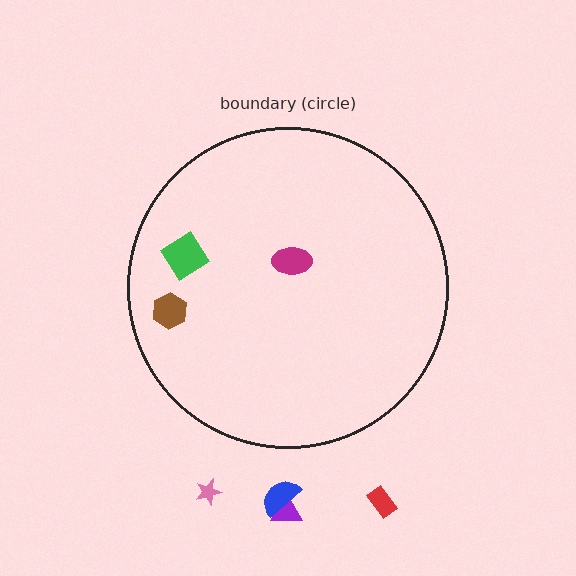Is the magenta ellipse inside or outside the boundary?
Inside.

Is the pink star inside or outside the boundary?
Outside.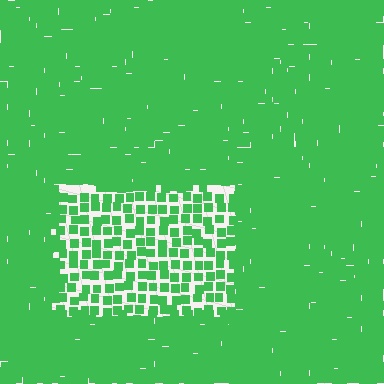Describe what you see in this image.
The image contains small green elements arranged at two different densities. A rectangle-shaped region is visible where the elements are less densely packed than the surrounding area.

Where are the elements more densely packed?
The elements are more densely packed outside the rectangle boundary.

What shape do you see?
I see a rectangle.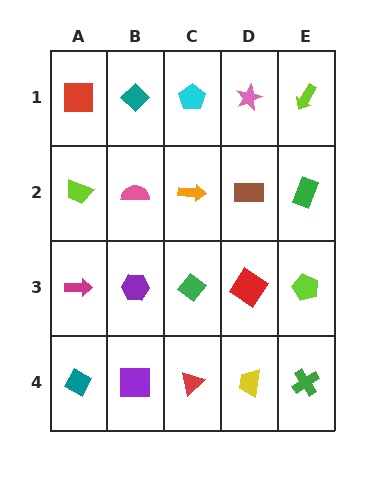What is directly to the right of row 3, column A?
A purple hexagon.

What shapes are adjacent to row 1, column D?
A brown rectangle (row 2, column D), a cyan pentagon (row 1, column C), a lime arrow (row 1, column E).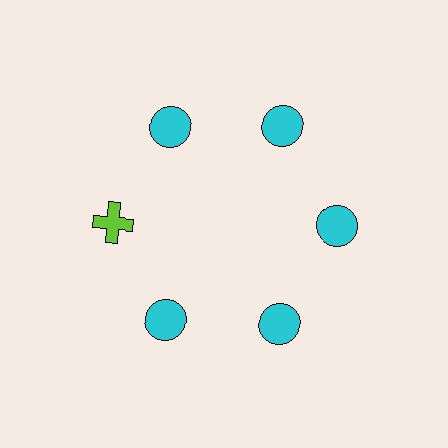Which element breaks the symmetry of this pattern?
The lime cross at roughly the 9 o'clock position breaks the symmetry. All other shapes are cyan circles.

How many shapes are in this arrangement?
There are 6 shapes arranged in a ring pattern.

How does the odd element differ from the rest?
It differs in both color (lime instead of cyan) and shape (cross instead of circle).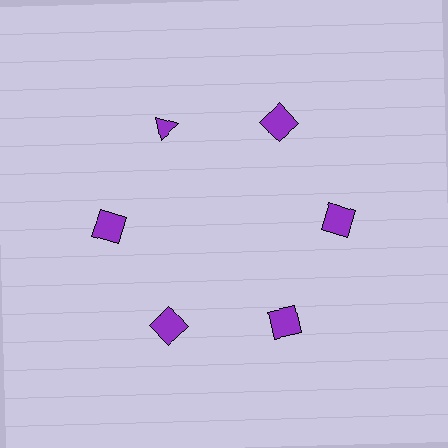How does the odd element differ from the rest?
It has a different shape: triangle instead of square.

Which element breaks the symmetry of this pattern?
The purple triangle at roughly the 11 o'clock position breaks the symmetry. All other shapes are purple squares.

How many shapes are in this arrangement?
There are 6 shapes arranged in a ring pattern.